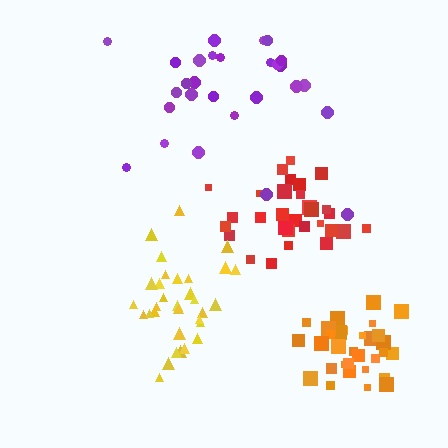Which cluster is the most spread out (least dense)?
Purple.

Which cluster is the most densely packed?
Orange.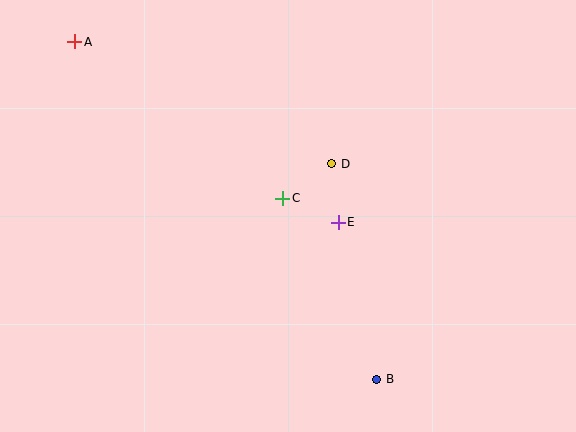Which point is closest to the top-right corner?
Point D is closest to the top-right corner.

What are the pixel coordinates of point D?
Point D is at (332, 164).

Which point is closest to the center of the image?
Point C at (283, 198) is closest to the center.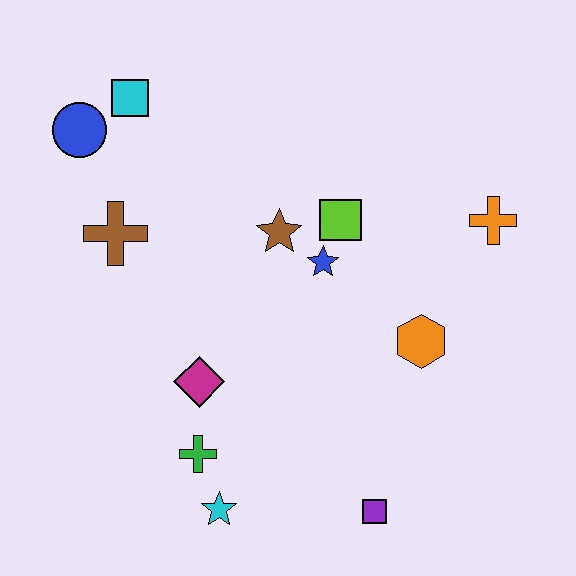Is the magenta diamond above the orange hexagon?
No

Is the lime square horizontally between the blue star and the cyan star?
No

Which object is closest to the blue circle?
The cyan square is closest to the blue circle.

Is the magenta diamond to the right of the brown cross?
Yes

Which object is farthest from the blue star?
The blue circle is farthest from the blue star.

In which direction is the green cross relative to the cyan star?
The green cross is above the cyan star.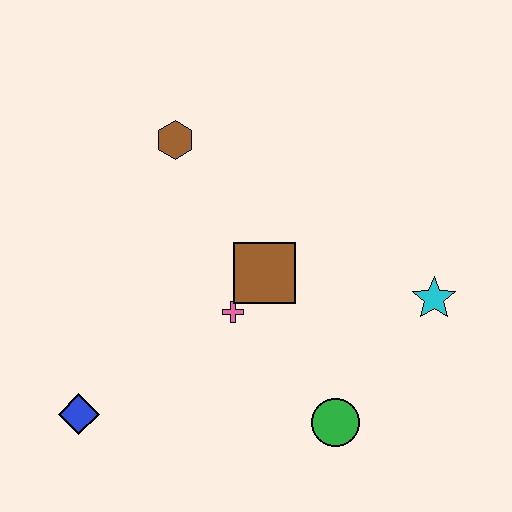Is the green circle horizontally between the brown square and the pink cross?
No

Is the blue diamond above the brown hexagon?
No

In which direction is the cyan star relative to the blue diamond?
The cyan star is to the right of the blue diamond.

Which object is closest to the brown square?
The pink cross is closest to the brown square.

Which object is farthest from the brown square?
The blue diamond is farthest from the brown square.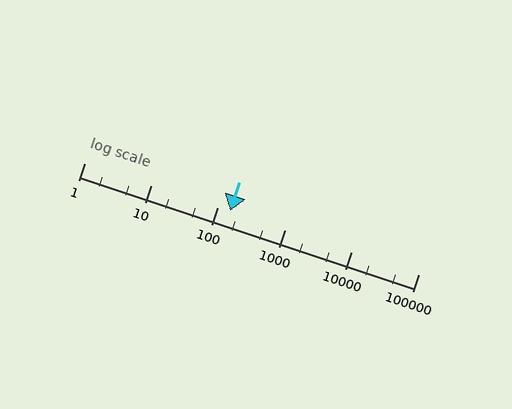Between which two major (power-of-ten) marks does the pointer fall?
The pointer is between 100 and 1000.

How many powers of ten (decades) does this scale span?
The scale spans 5 decades, from 1 to 100000.